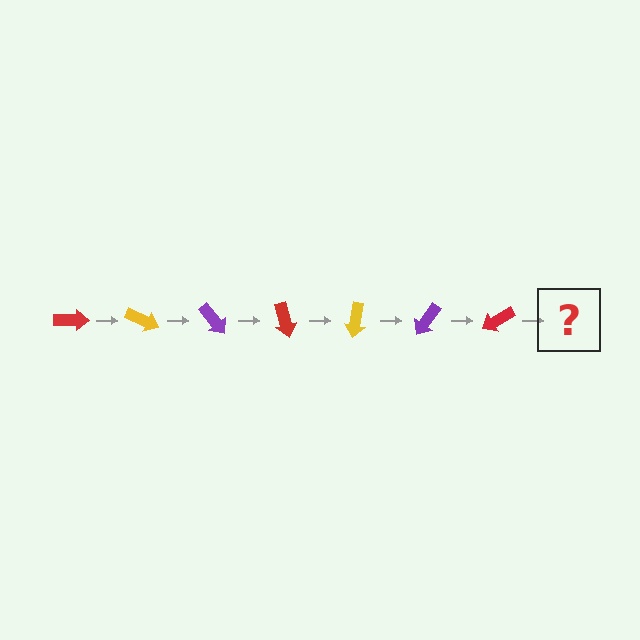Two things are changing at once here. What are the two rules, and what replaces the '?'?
The two rules are that it rotates 25 degrees each step and the color cycles through red, yellow, and purple. The '?' should be a yellow arrow, rotated 175 degrees from the start.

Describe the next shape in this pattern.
It should be a yellow arrow, rotated 175 degrees from the start.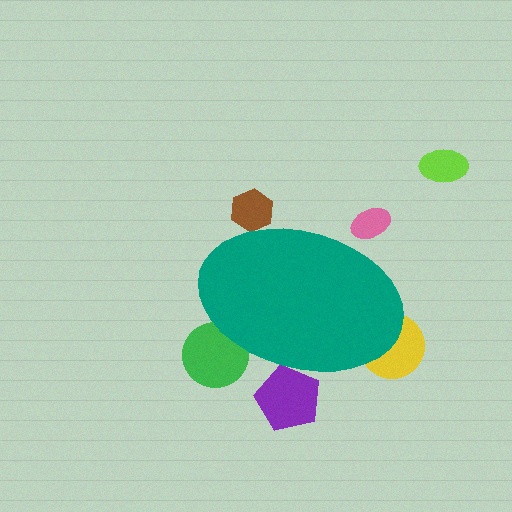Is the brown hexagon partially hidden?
Yes, the brown hexagon is partially hidden behind the teal ellipse.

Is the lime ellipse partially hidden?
No, the lime ellipse is fully visible.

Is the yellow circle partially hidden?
Yes, the yellow circle is partially hidden behind the teal ellipse.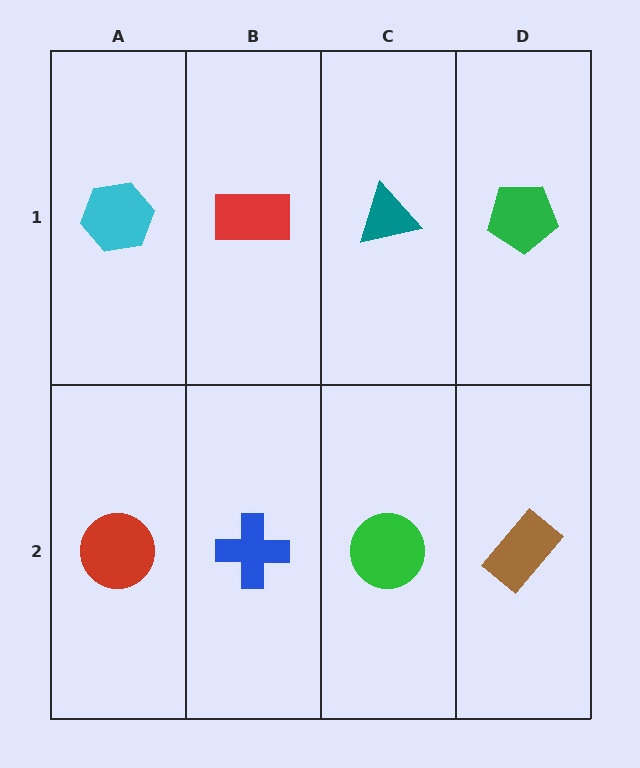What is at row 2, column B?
A blue cross.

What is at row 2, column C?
A green circle.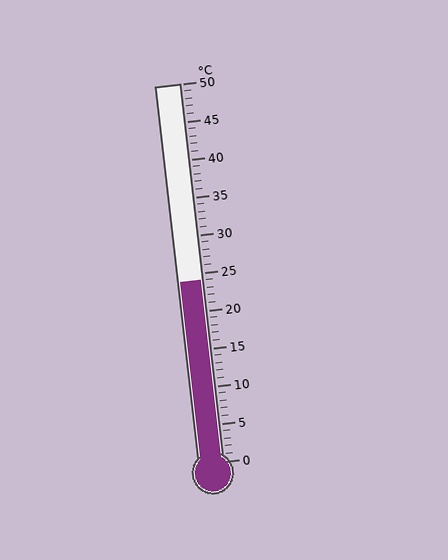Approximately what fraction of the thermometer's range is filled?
The thermometer is filled to approximately 50% of its range.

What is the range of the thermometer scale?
The thermometer scale ranges from 0°C to 50°C.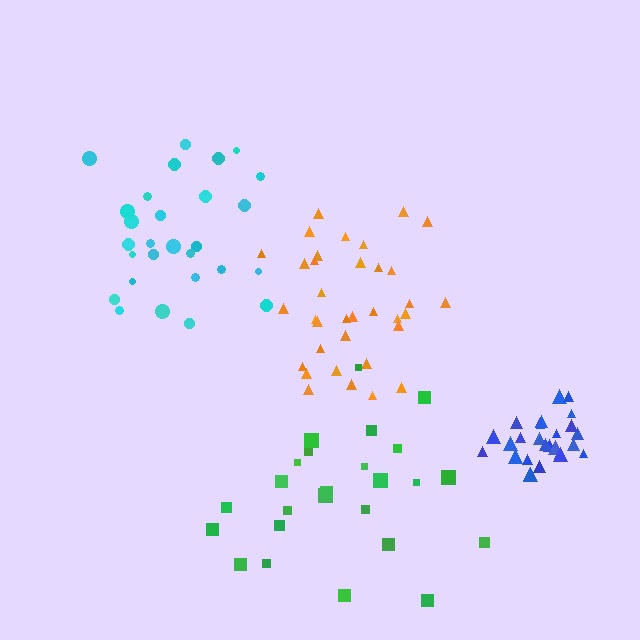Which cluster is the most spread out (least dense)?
Green.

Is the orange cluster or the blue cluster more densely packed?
Blue.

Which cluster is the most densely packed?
Blue.